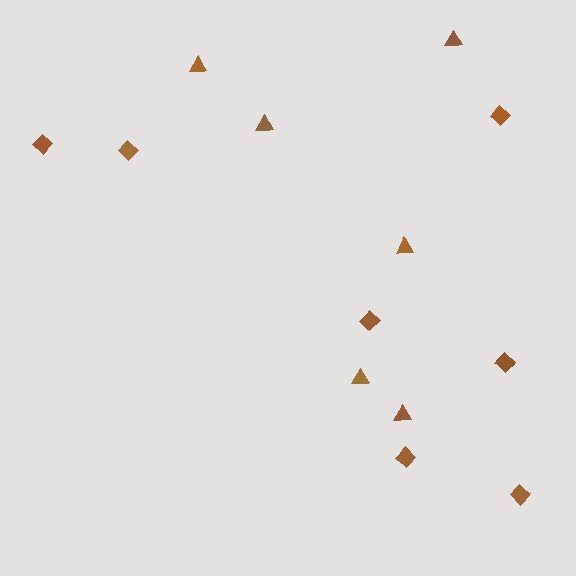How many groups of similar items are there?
There are 2 groups: one group of triangles (6) and one group of diamonds (7).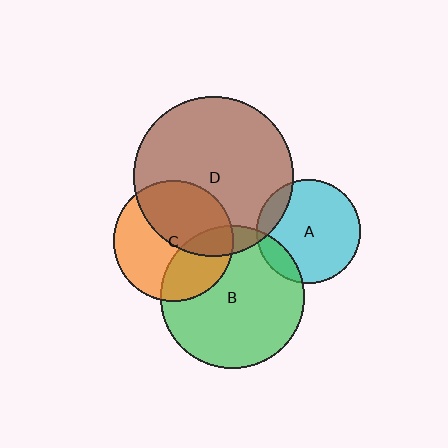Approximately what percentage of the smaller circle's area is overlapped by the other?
Approximately 15%.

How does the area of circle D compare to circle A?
Approximately 2.4 times.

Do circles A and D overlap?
Yes.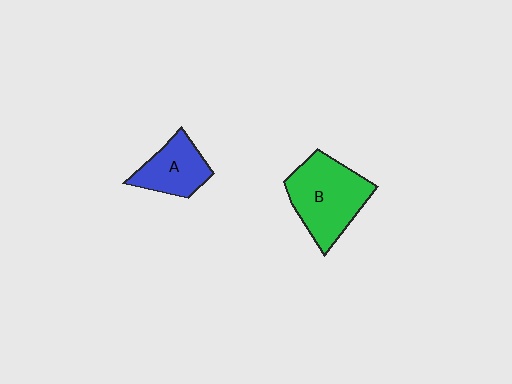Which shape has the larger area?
Shape B (green).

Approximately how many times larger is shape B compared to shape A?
Approximately 1.6 times.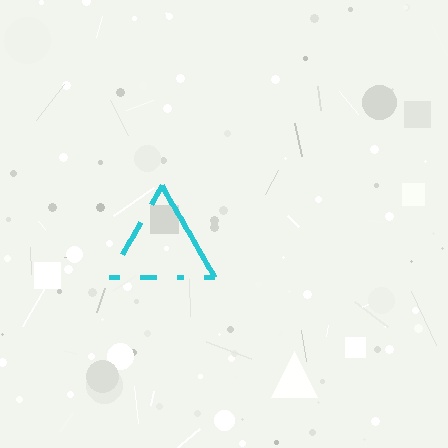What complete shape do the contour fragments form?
The contour fragments form a triangle.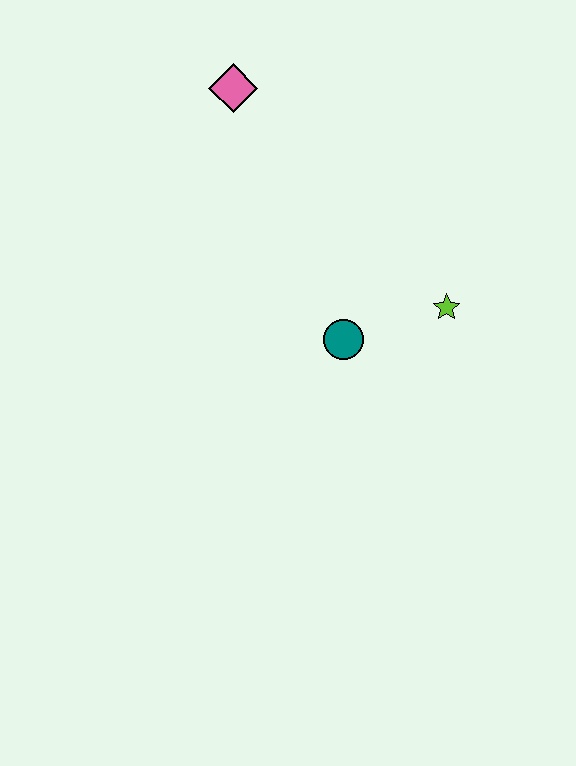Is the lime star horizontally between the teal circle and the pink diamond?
No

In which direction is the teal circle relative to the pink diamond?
The teal circle is below the pink diamond.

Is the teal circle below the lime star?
Yes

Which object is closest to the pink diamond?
The teal circle is closest to the pink diamond.